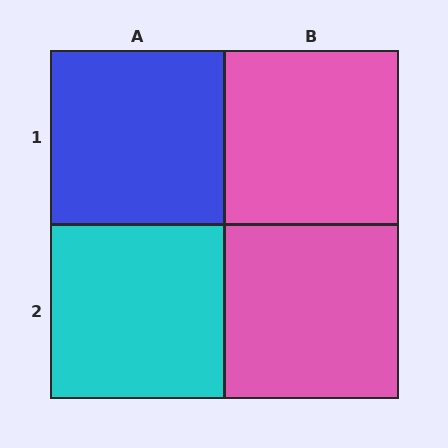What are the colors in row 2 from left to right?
Cyan, pink.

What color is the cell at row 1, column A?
Blue.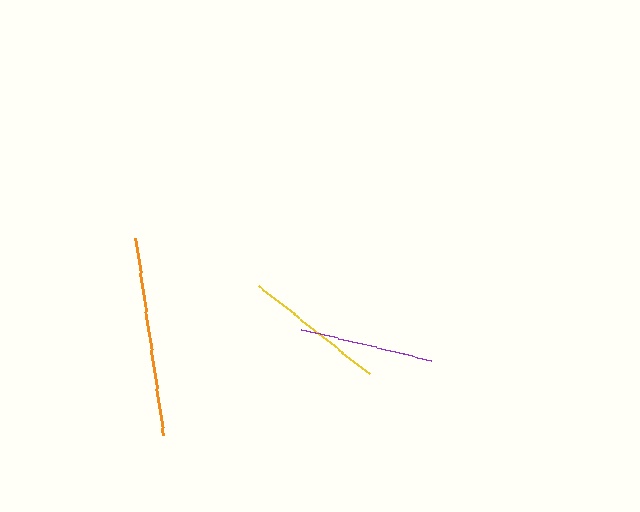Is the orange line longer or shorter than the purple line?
The orange line is longer than the purple line.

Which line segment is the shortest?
The purple line is the shortest at approximately 134 pixels.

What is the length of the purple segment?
The purple segment is approximately 134 pixels long.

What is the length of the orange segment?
The orange segment is approximately 198 pixels long.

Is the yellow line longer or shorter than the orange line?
The orange line is longer than the yellow line.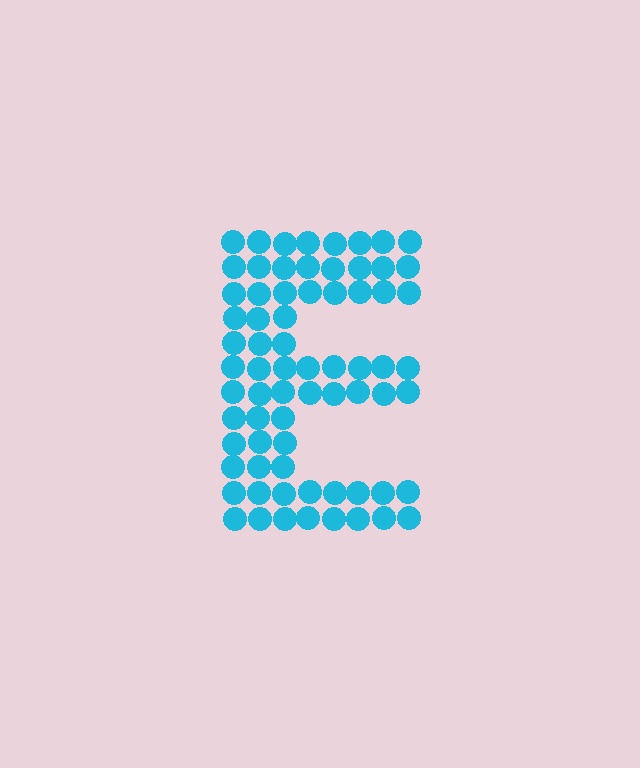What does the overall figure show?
The overall figure shows the letter E.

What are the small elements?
The small elements are circles.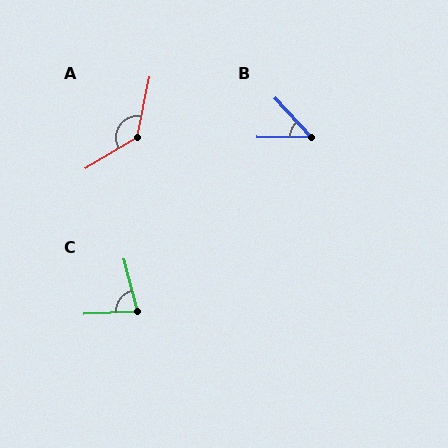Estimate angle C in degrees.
Approximately 78 degrees.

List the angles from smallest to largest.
B (46°), C (78°), A (133°).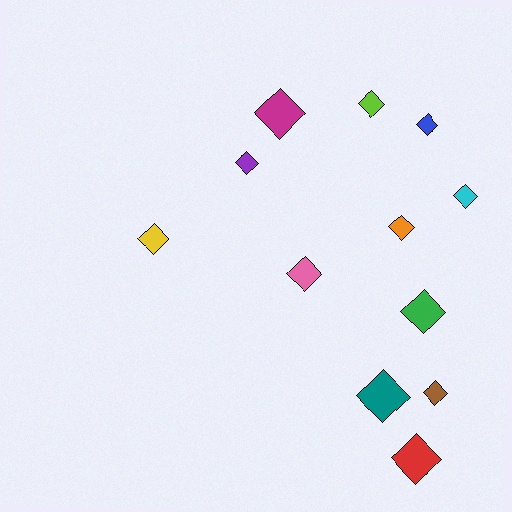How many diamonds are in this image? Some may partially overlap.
There are 12 diamonds.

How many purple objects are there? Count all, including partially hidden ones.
There is 1 purple object.